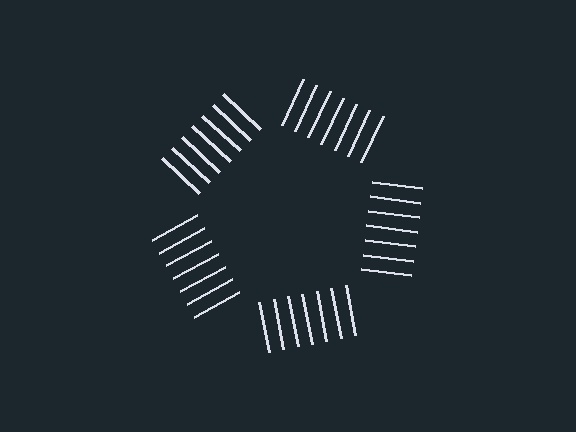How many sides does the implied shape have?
5 sides — the line-ends trace a pentagon.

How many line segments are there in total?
35 — 7 along each of the 5 edges.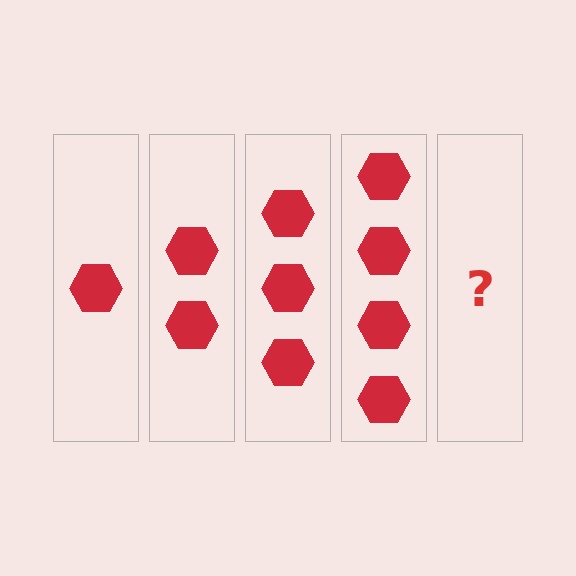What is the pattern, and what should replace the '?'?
The pattern is that each step adds one more hexagon. The '?' should be 5 hexagons.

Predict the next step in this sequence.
The next step is 5 hexagons.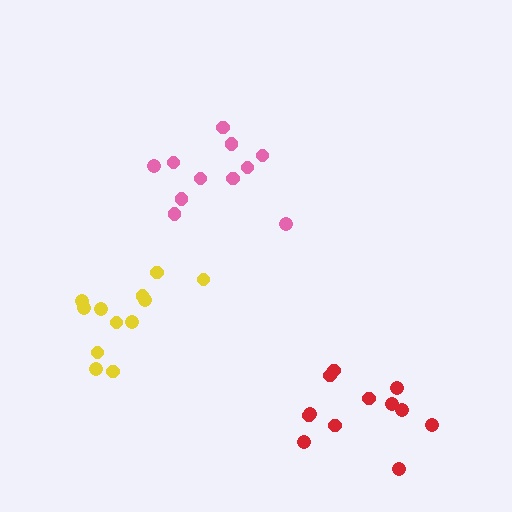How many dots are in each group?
Group 1: 12 dots, Group 2: 11 dots, Group 3: 12 dots (35 total).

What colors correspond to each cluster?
The clusters are colored: yellow, pink, red.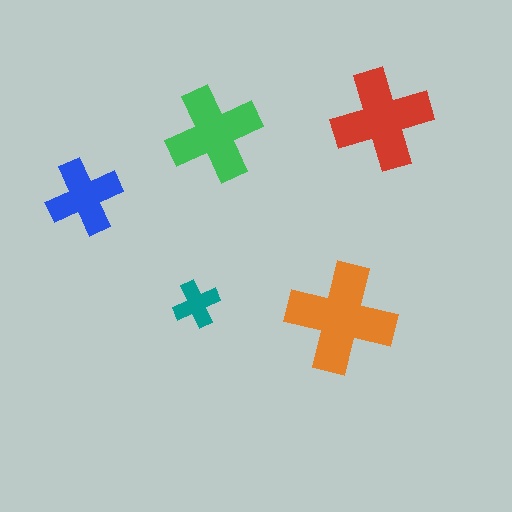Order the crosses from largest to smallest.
the orange one, the red one, the green one, the blue one, the teal one.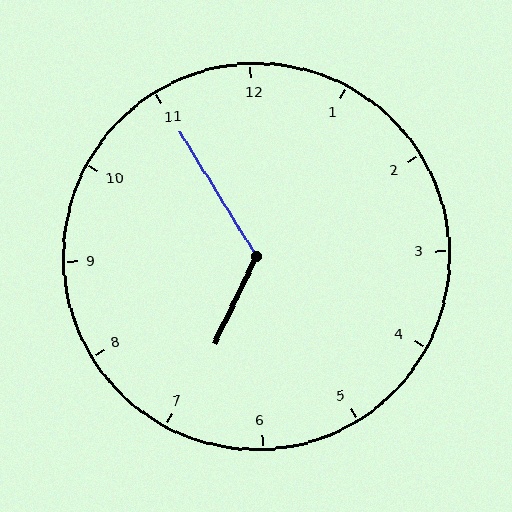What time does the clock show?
6:55.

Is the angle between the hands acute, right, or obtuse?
It is obtuse.